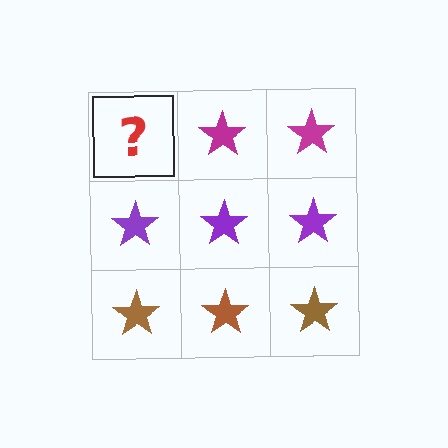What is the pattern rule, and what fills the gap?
The rule is that each row has a consistent color. The gap should be filled with a magenta star.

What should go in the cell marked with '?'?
The missing cell should contain a magenta star.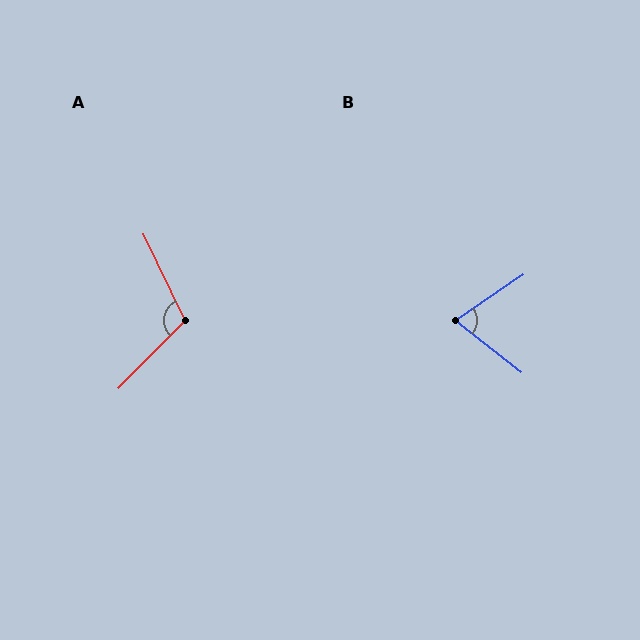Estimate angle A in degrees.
Approximately 110 degrees.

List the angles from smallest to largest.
B (72°), A (110°).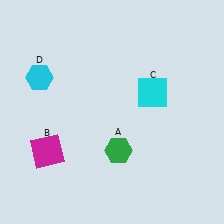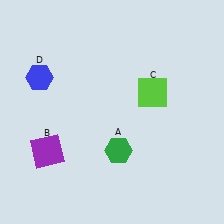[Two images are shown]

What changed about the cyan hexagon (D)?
In Image 1, D is cyan. In Image 2, it changed to blue.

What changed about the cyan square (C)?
In Image 1, C is cyan. In Image 2, it changed to lime.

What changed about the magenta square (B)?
In Image 1, B is magenta. In Image 2, it changed to purple.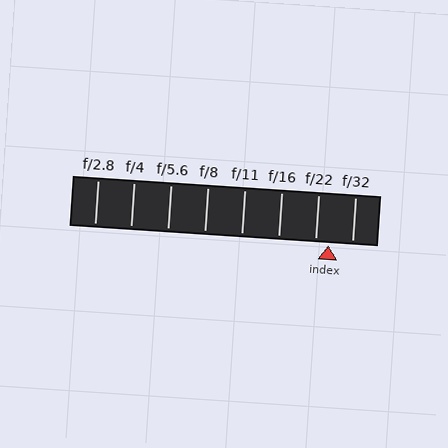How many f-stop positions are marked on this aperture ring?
There are 8 f-stop positions marked.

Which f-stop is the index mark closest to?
The index mark is closest to f/22.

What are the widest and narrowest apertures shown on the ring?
The widest aperture shown is f/2.8 and the narrowest is f/32.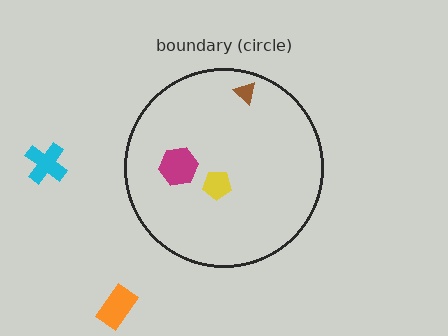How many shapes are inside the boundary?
3 inside, 2 outside.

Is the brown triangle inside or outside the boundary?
Inside.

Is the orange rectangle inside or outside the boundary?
Outside.